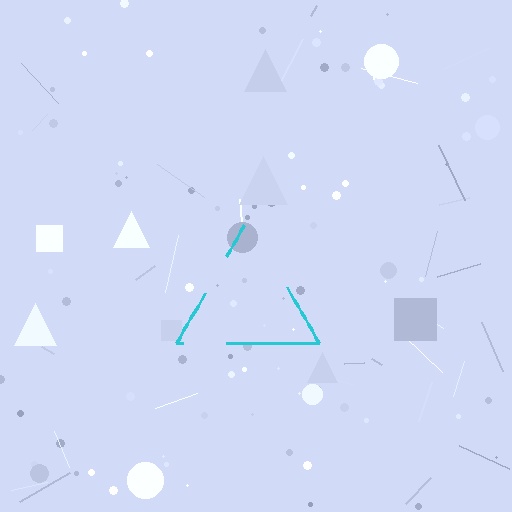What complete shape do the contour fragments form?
The contour fragments form a triangle.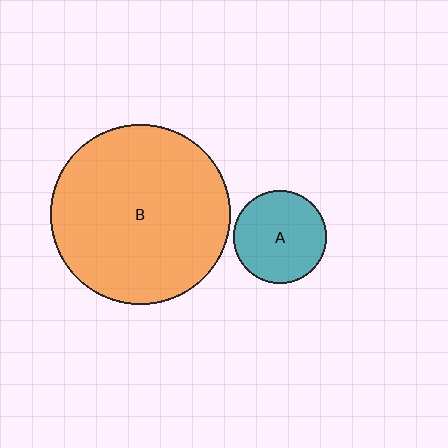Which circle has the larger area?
Circle B (orange).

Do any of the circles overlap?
No, none of the circles overlap.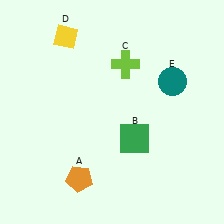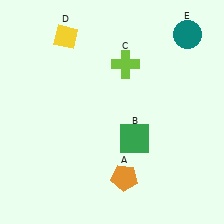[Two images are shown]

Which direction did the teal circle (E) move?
The teal circle (E) moved up.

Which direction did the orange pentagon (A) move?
The orange pentagon (A) moved right.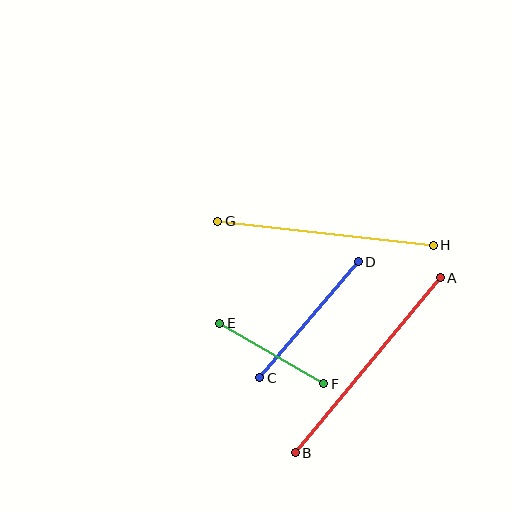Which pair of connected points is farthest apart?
Points A and B are farthest apart.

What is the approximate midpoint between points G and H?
The midpoint is at approximately (326, 233) pixels.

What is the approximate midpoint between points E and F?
The midpoint is at approximately (272, 354) pixels.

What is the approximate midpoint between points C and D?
The midpoint is at approximately (309, 320) pixels.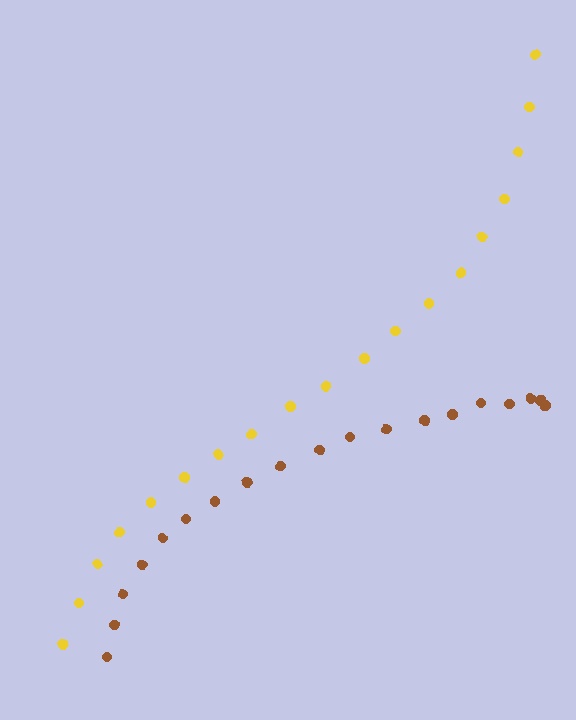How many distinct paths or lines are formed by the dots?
There are 2 distinct paths.